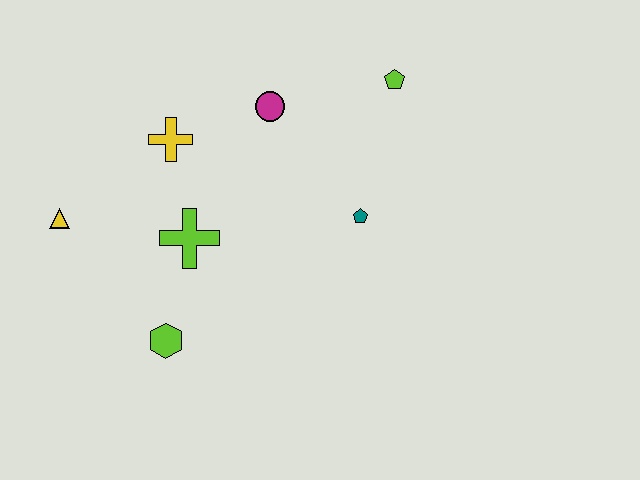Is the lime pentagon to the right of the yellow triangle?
Yes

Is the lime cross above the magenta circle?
No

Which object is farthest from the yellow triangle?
The lime pentagon is farthest from the yellow triangle.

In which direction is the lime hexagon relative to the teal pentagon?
The lime hexagon is to the left of the teal pentagon.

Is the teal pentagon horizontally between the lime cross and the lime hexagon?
No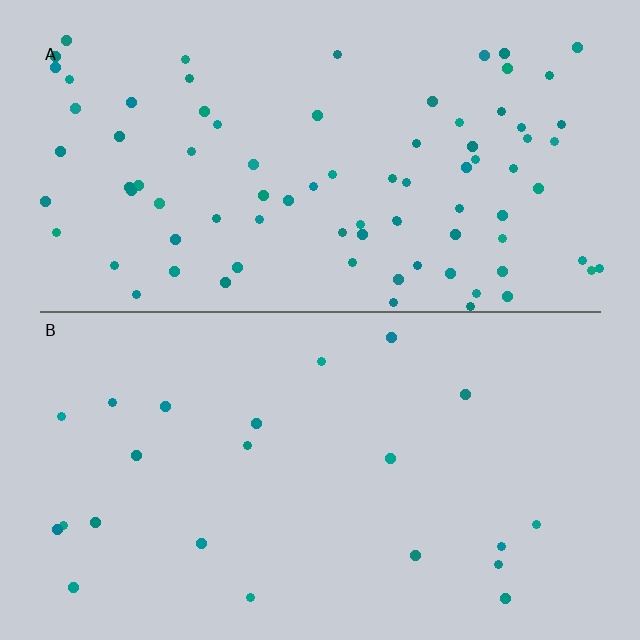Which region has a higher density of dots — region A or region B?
A (the top).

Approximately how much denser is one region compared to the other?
Approximately 3.8× — region A over region B.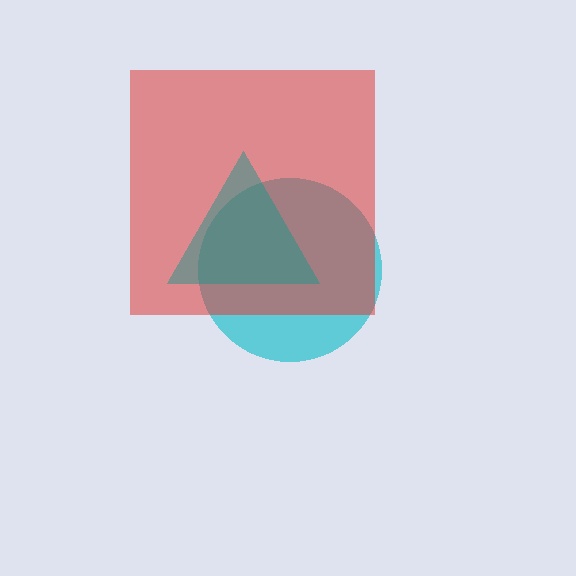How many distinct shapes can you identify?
There are 3 distinct shapes: a cyan circle, a red square, a teal triangle.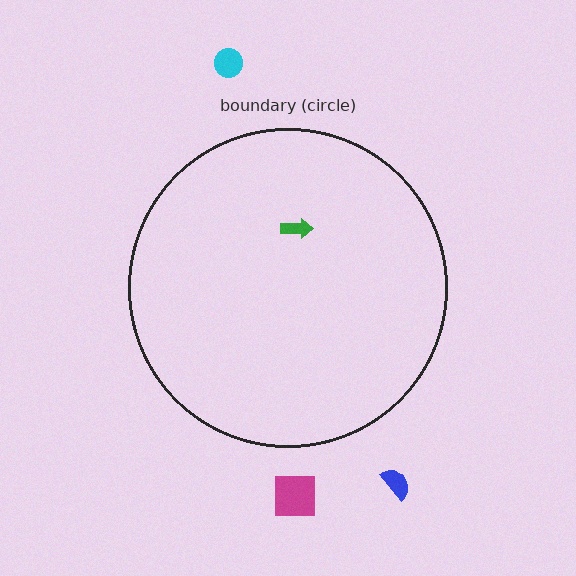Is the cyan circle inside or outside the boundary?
Outside.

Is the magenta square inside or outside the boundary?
Outside.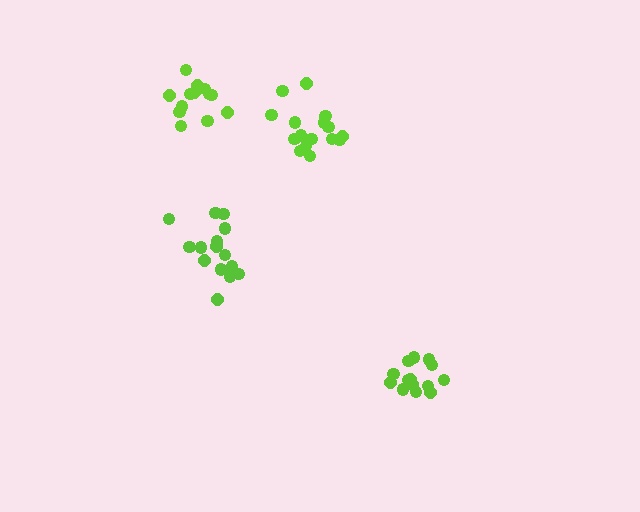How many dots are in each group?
Group 1: 14 dots, Group 2: 16 dots, Group 3: 15 dots, Group 4: 15 dots (60 total).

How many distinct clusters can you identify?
There are 4 distinct clusters.